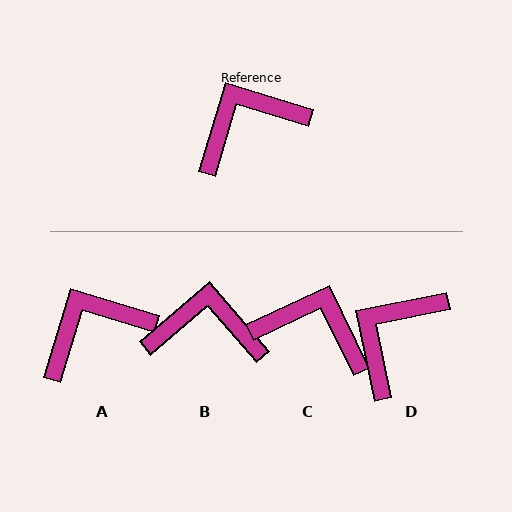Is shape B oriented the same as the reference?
No, it is off by about 32 degrees.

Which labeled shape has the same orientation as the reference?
A.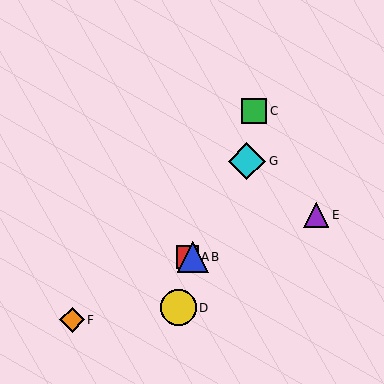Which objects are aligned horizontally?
Objects A, B are aligned horizontally.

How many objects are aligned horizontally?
2 objects (A, B) are aligned horizontally.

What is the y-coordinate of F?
Object F is at y≈320.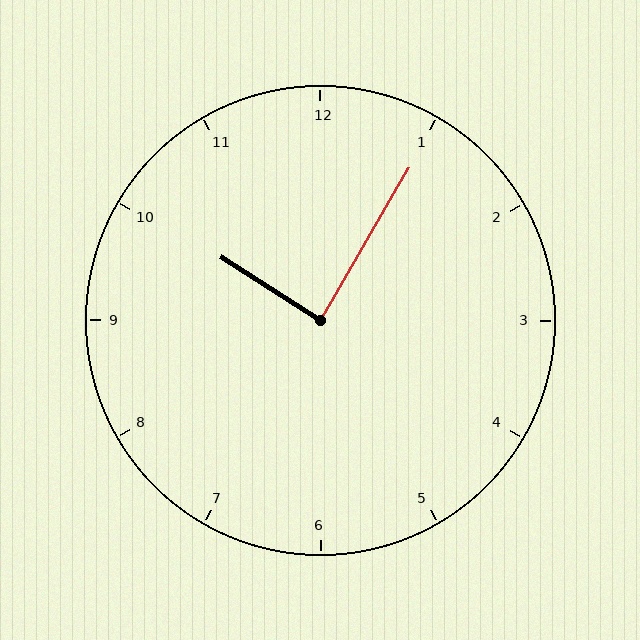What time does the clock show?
10:05.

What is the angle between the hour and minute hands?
Approximately 88 degrees.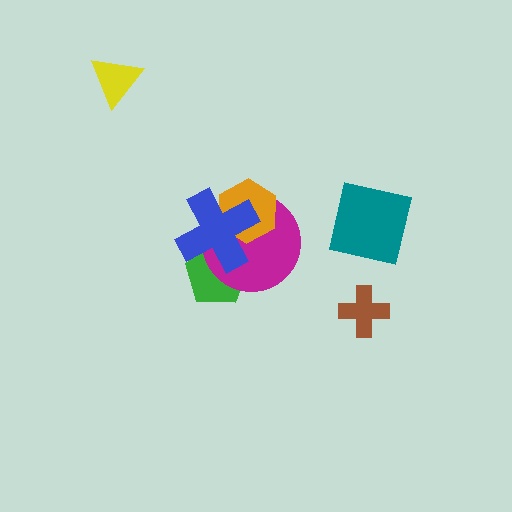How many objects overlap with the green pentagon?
2 objects overlap with the green pentagon.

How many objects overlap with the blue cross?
3 objects overlap with the blue cross.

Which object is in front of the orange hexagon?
The blue cross is in front of the orange hexagon.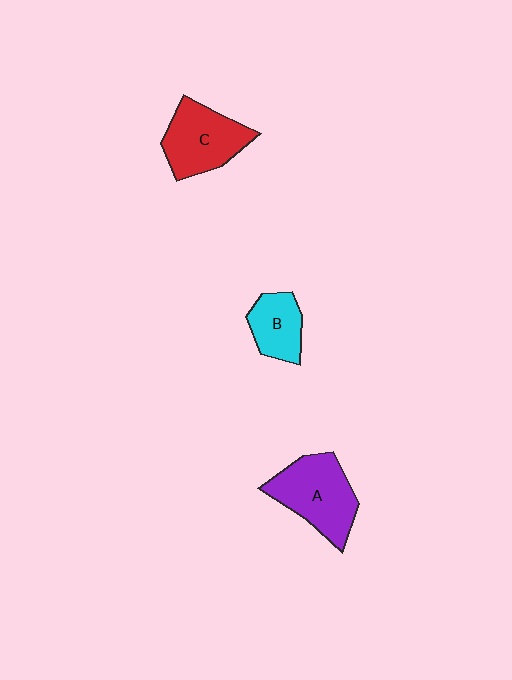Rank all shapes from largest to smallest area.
From largest to smallest: A (purple), C (red), B (cyan).